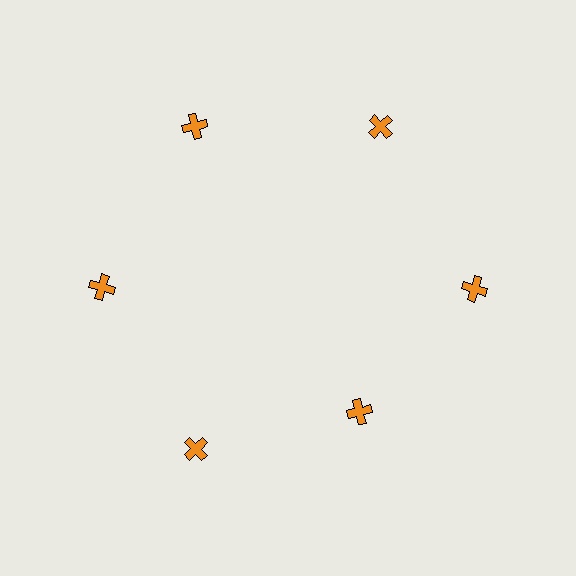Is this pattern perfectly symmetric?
No. The 6 orange crosses are arranged in a ring, but one element near the 5 o'clock position is pulled inward toward the center, breaking the 6-fold rotational symmetry.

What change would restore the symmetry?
The symmetry would be restored by moving it outward, back onto the ring so that all 6 crosses sit at equal angles and equal distance from the center.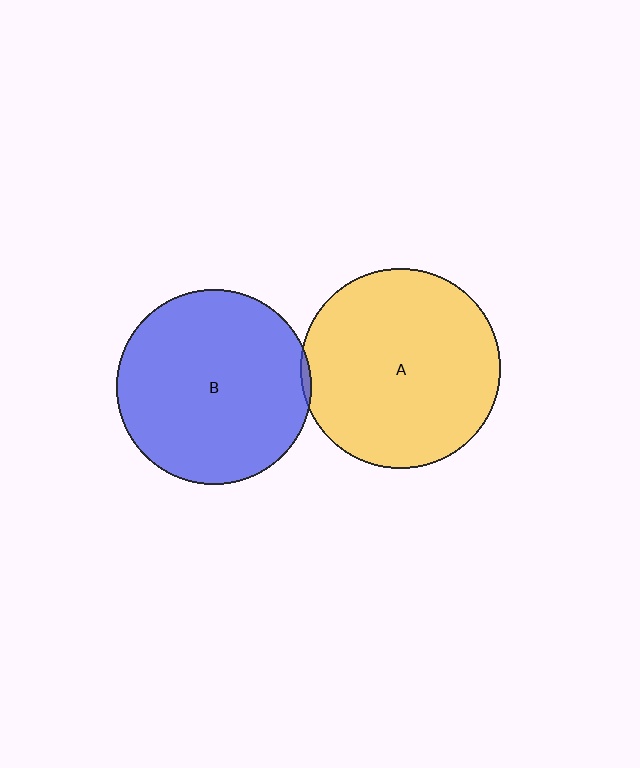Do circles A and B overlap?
Yes.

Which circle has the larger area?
Circle A (yellow).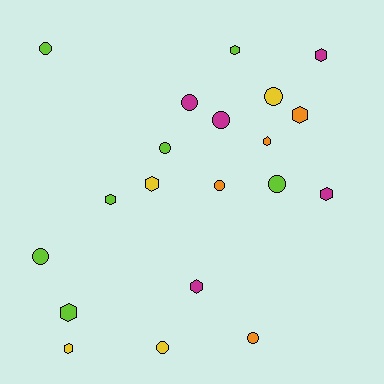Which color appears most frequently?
Lime, with 7 objects.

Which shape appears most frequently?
Hexagon, with 10 objects.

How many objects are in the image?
There are 20 objects.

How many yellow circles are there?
There are 2 yellow circles.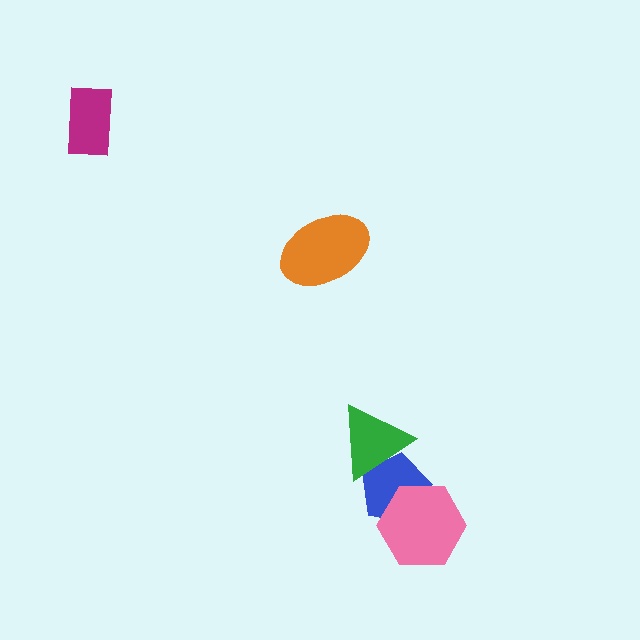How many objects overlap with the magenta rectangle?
0 objects overlap with the magenta rectangle.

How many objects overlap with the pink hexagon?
1 object overlaps with the pink hexagon.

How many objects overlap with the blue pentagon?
2 objects overlap with the blue pentagon.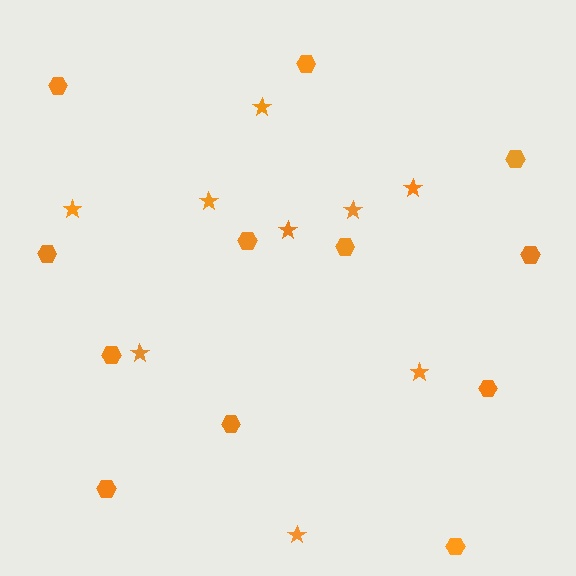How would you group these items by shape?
There are 2 groups: one group of stars (9) and one group of hexagons (12).